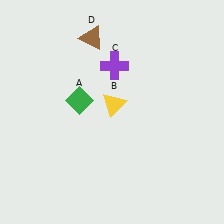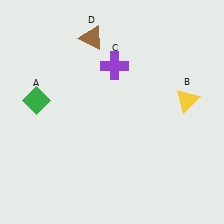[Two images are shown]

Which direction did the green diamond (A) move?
The green diamond (A) moved left.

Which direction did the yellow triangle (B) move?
The yellow triangle (B) moved right.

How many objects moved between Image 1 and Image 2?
2 objects moved between the two images.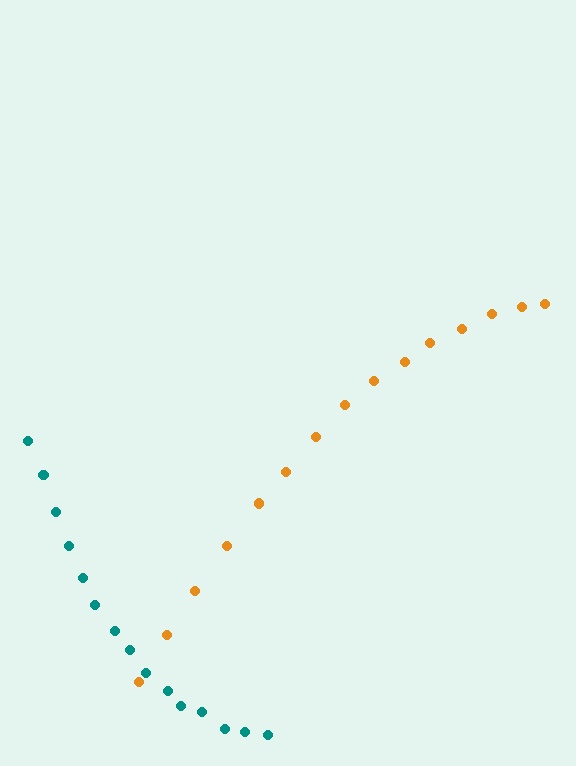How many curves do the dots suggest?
There are 2 distinct paths.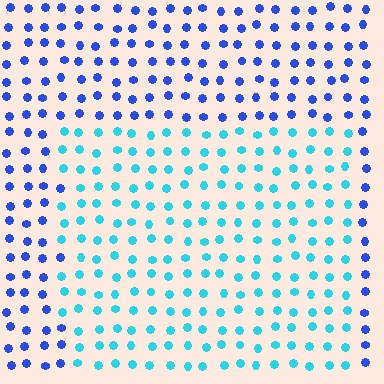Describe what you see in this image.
The image is filled with small blue elements in a uniform arrangement. A rectangle-shaped region is visible where the elements are tinted to a slightly different hue, forming a subtle color boundary.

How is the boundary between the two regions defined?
The boundary is defined purely by a slight shift in hue (about 43 degrees). Spacing, size, and orientation are identical on both sides.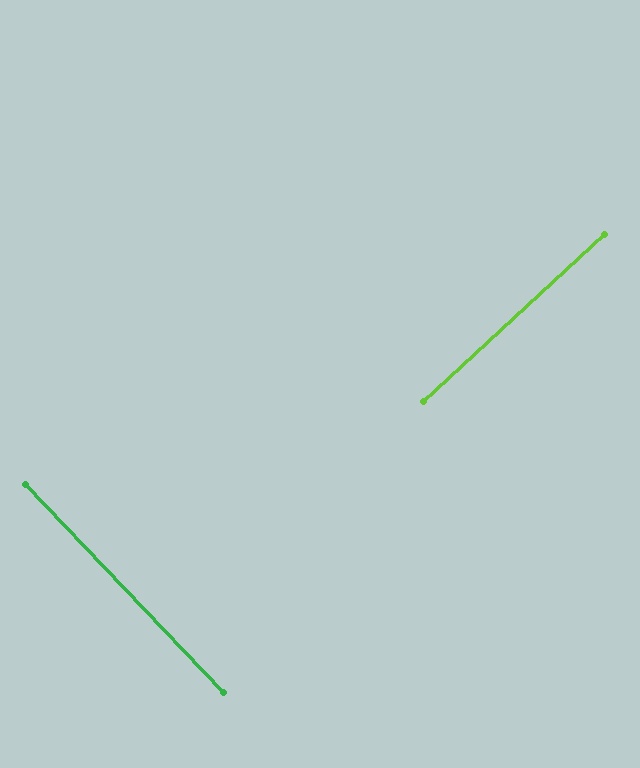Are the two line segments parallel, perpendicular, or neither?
Perpendicular — they meet at approximately 89°.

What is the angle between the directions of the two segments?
Approximately 89 degrees.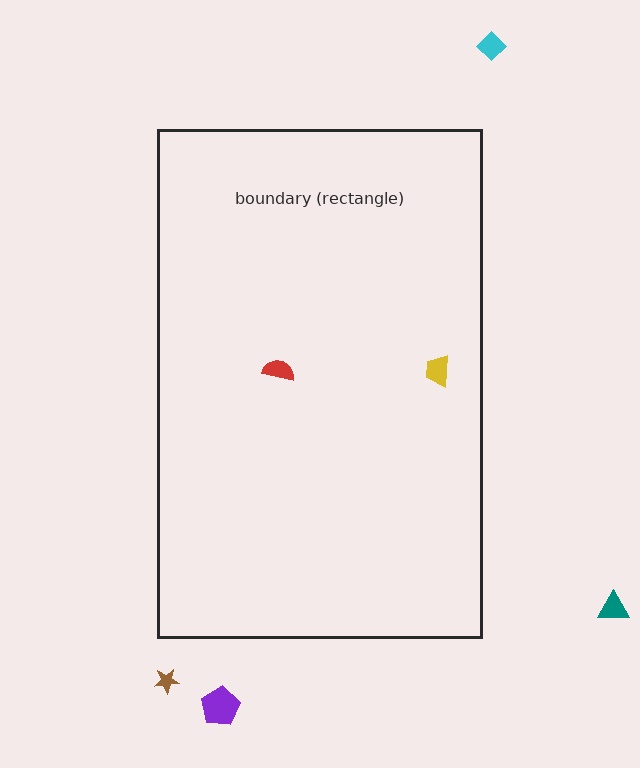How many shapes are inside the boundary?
2 inside, 4 outside.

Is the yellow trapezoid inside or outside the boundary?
Inside.